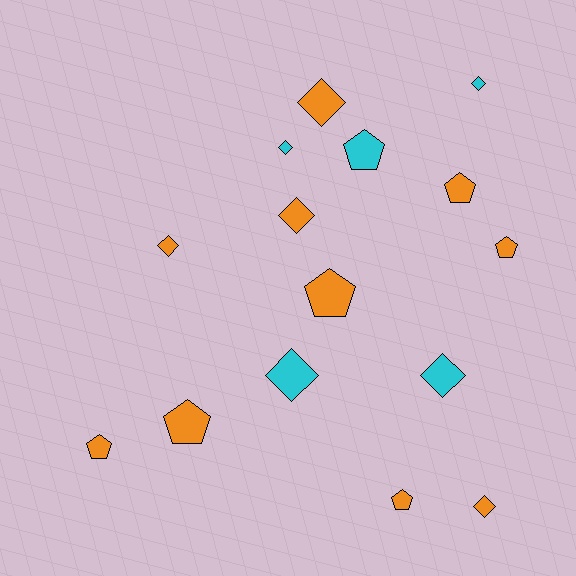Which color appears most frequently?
Orange, with 10 objects.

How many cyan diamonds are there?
There are 4 cyan diamonds.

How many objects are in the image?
There are 15 objects.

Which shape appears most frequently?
Diamond, with 8 objects.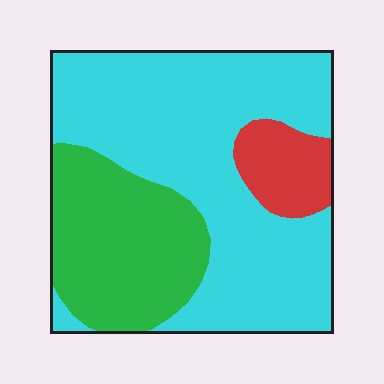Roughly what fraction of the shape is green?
Green covers about 30% of the shape.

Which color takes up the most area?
Cyan, at roughly 60%.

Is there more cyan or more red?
Cyan.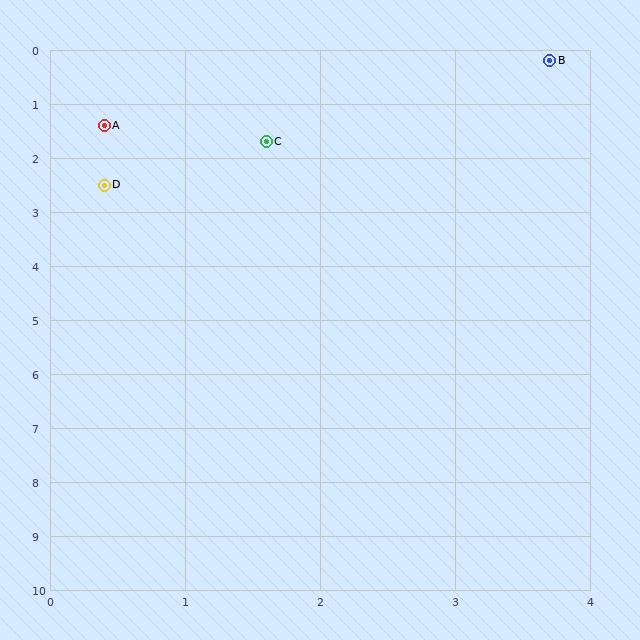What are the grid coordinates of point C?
Point C is at approximately (1.6, 1.7).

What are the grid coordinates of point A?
Point A is at approximately (0.4, 1.4).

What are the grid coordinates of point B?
Point B is at approximately (3.7, 0.2).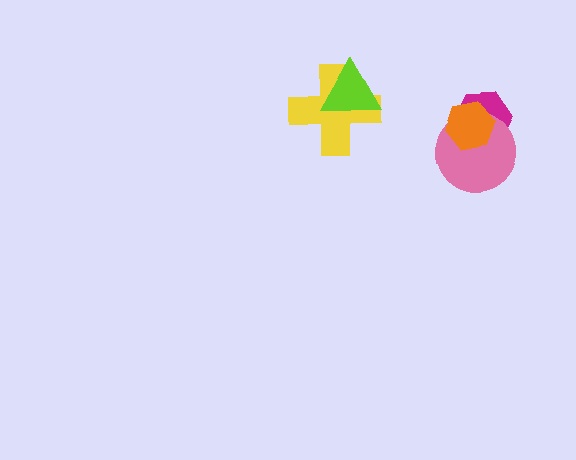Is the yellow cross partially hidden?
Yes, it is partially covered by another shape.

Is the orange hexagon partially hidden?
No, no other shape covers it.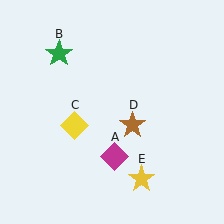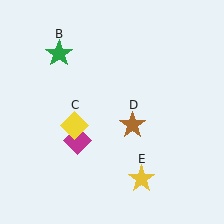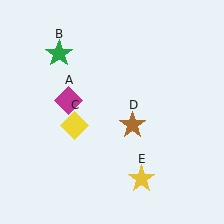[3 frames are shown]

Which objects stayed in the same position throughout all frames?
Green star (object B) and yellow diamond (object C) and brown star (object D) and yellow star (object E) remained stationary.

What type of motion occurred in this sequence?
The magenta diamond (object A) rotated clockwise around the center of the scene.